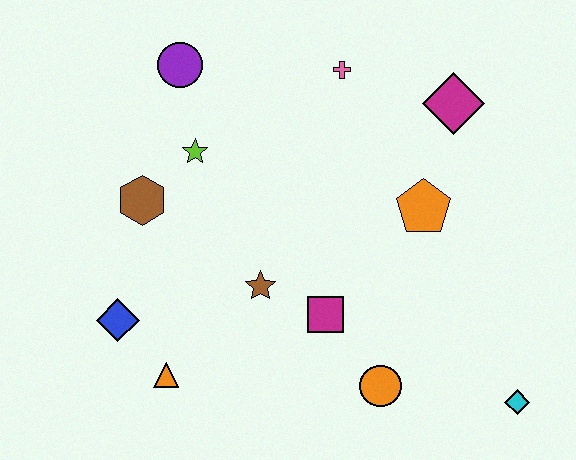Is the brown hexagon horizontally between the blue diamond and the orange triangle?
Yes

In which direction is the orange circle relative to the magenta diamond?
The orange circle is below the magenta diamond.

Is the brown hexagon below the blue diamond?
No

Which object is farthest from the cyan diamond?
The purple circle is farthest from the cyan diamond.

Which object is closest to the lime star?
The brown hexagon is closest to the lime star.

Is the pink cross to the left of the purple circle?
No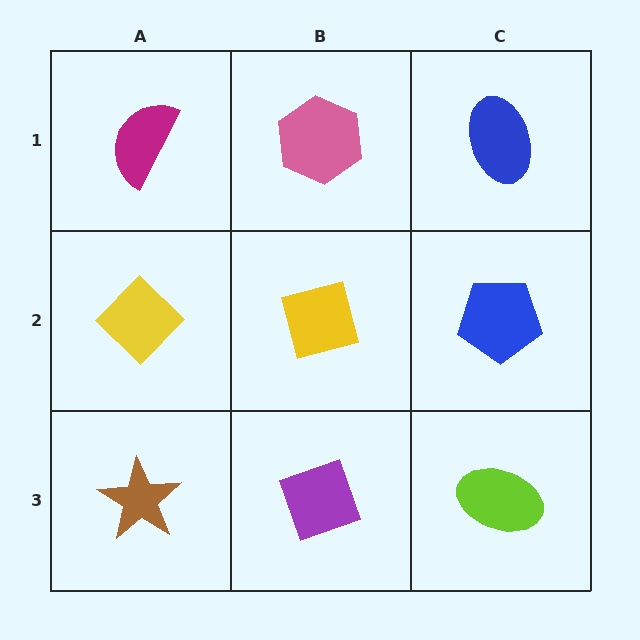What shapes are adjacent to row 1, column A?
A yellow diamond (row 2, column A), a pink hexagon (row 1, column B).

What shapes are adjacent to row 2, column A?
A magenta semicircle (row 1, column A), a brown star (row 3, column A), a yellow diamond (row 2, column B).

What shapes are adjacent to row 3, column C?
A blue pentagon (row 2, column C), a purple diamond (row 3, column B).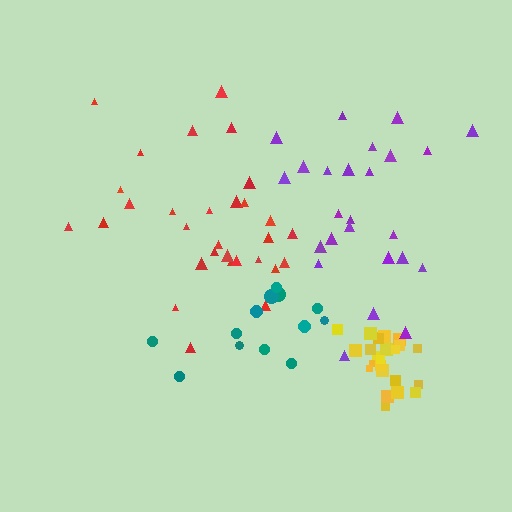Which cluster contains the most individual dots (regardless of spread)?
Red (30).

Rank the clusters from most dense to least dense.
yellow, teal, red, purple.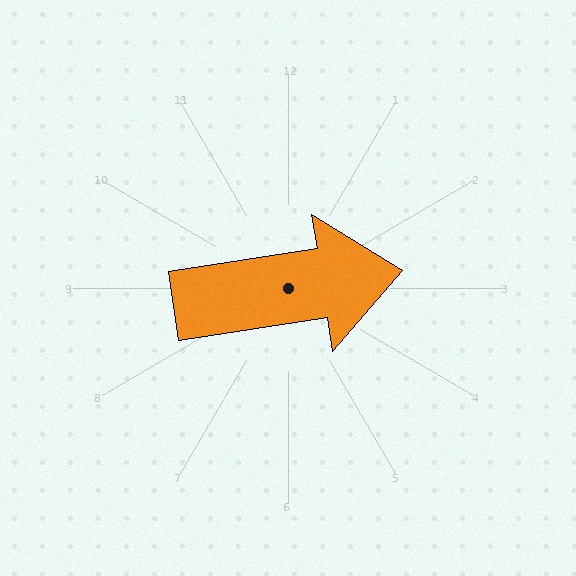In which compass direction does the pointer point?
East.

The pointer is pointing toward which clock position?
Roughly 3 o'clock.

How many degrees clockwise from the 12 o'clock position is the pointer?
Approximately 81 degrees.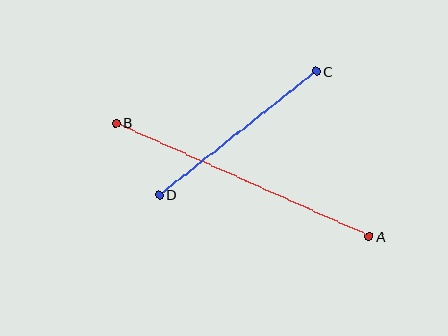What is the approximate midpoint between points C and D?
The midpoint is at approximately (238, 133) pixels.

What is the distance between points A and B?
The distance is approximately 277 pixels.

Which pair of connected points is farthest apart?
Points A and B are farthest apart.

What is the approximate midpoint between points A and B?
The midpoint is at approximately (243, 180) pixels.